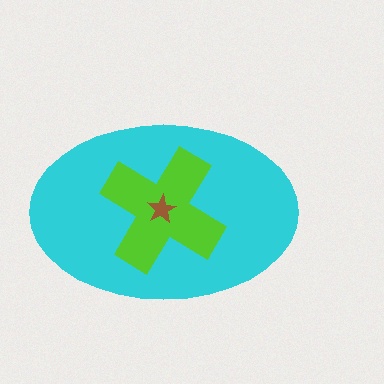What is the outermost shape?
The cyan ellipse.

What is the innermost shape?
The brown star.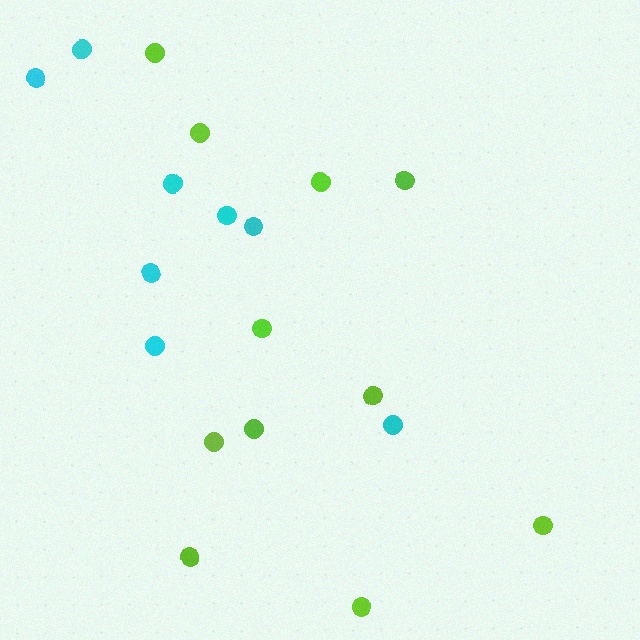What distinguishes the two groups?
There are 2 groups: one group of lime circles (11) and one group of cyan circles (8).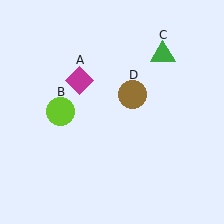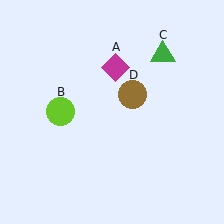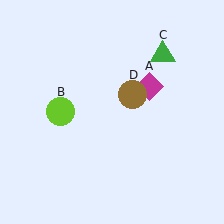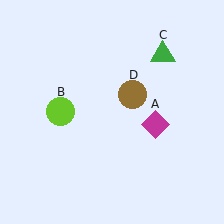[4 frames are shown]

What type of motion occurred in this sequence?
The magenta diamond (object A) rotated clockwise around the center of the scene.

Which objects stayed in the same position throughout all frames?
Lime circle (object B) and green triangle (object C) and brown circle (object D) remained stationary.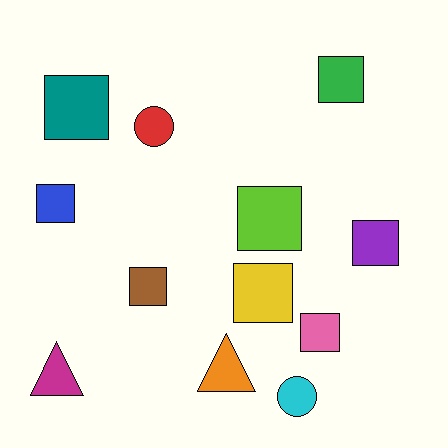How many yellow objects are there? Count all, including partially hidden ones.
There is 1 yellow object.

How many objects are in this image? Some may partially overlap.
There are 12 objects.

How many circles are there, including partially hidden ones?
There are 2 circles.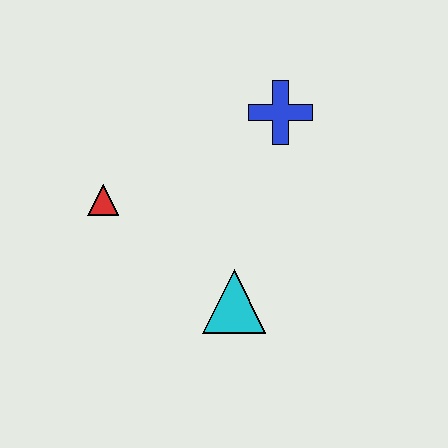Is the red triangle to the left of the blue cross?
Yes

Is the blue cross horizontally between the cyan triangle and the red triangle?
No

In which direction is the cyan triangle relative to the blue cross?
The cyan triangle is below the blue cross.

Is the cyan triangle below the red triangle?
Yes